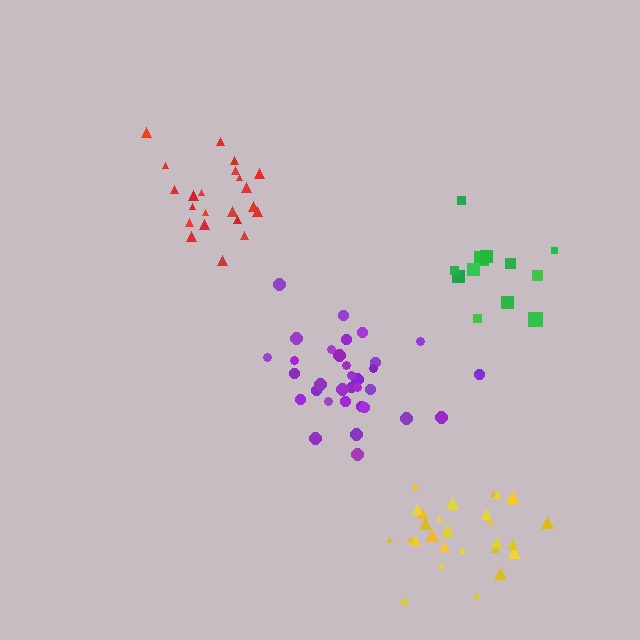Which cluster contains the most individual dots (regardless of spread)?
Purple (33).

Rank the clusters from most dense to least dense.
red, purple, yellow, green.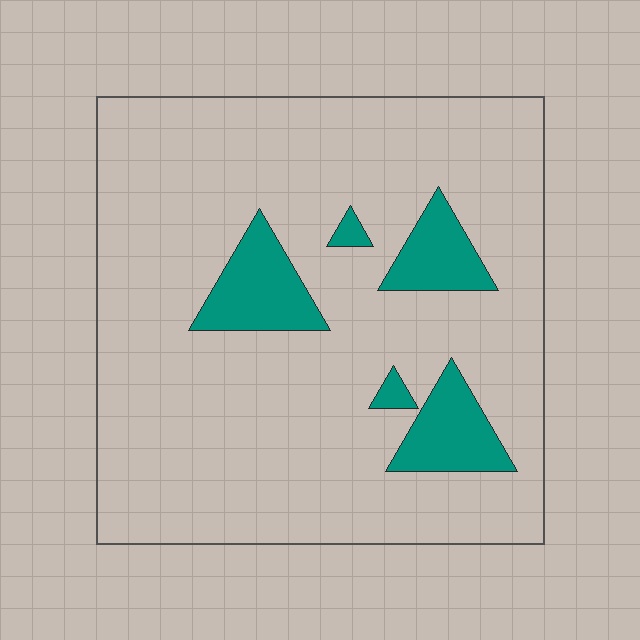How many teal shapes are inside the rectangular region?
5.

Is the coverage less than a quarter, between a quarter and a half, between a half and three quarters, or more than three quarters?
Less than a quarter.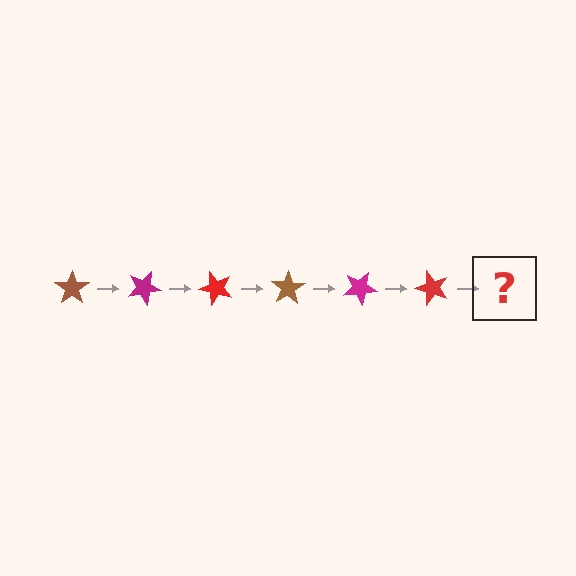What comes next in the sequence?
The next element should be a brown star, rotated 150 degrees from the start.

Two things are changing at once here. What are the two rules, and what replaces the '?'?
The two rules are that it rotates 25 degrees each step and the color cycles through brown, magenta, and red. The '?' should be a brown star, rotated 150 degrees from the start.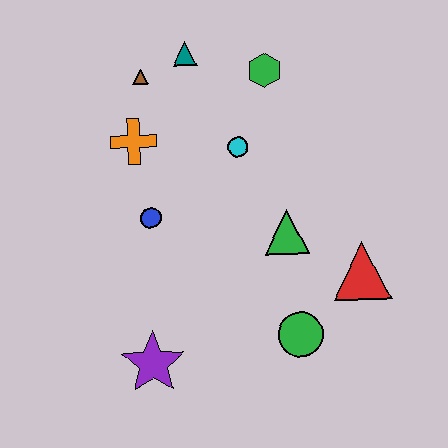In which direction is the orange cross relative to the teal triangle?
The orange cross is below the teal triangle.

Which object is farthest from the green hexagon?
The purple star is farthest from the green hexagon.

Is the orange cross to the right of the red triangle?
No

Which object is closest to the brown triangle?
The teal triangle is closest to the brown triangle.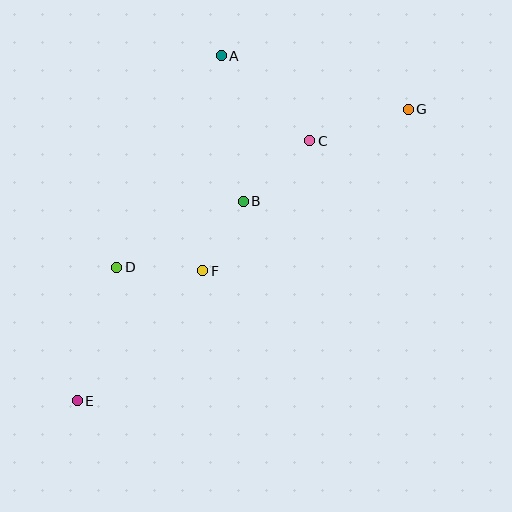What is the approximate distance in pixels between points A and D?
The distance between A and D is approximately 236 pixels.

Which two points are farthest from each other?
Points E and G are farthest from each other.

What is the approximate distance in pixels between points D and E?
The distance between D and E is approximately 139 pixels.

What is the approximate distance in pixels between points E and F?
The distance between E and F is approximately 181 pixels.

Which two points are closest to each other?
Points B and F are closest to each other.